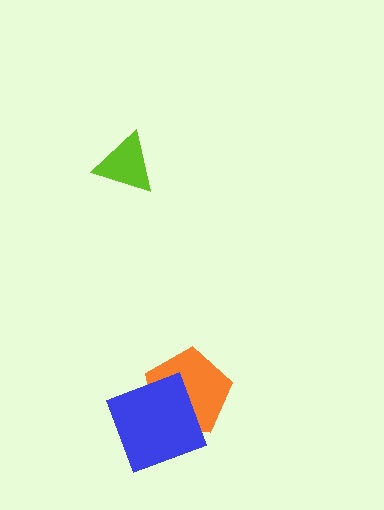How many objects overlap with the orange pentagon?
1 object overlaps with the orange pentagon.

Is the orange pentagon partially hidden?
Yes, it is partially covered by another shape.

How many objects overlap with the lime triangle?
0 objects overlap with the lime triangle.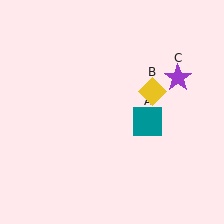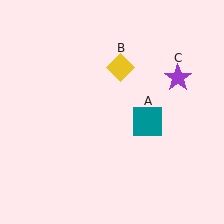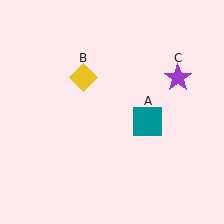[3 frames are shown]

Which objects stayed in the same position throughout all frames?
Teal square (object A) and purple star (object C) remained stationary.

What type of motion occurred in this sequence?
The yellow diamond (object B) rotated counterclockwise around the center of the scene.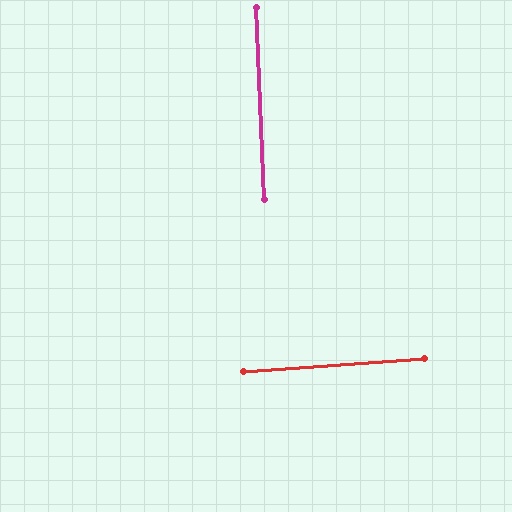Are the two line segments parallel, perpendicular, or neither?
Perpendicular — they meet at approximately 88°.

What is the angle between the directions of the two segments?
Approximately 88 degrees.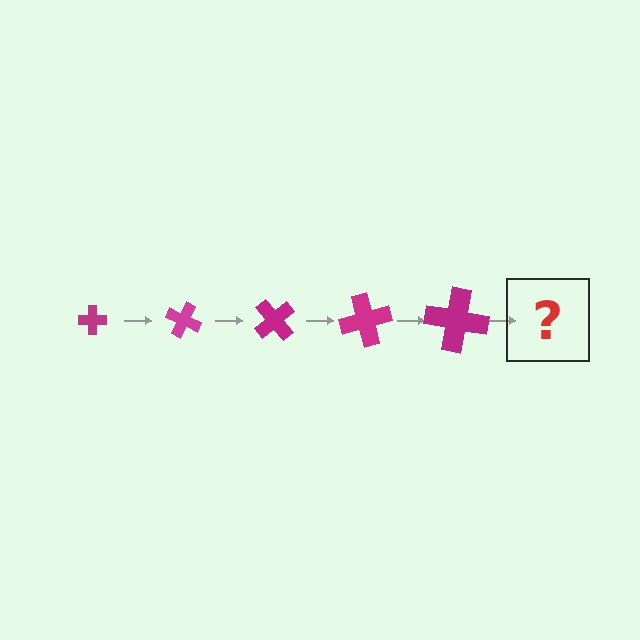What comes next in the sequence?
The next element should be a cross, larger than the previous one and rotated 125 degrees from the start.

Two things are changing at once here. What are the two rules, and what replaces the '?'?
The two rules are that the cross grows larger each step and it rotates 25 degrees each step. The '?' should be a cross, larger than the previous one and rotated 125 degrees from the start.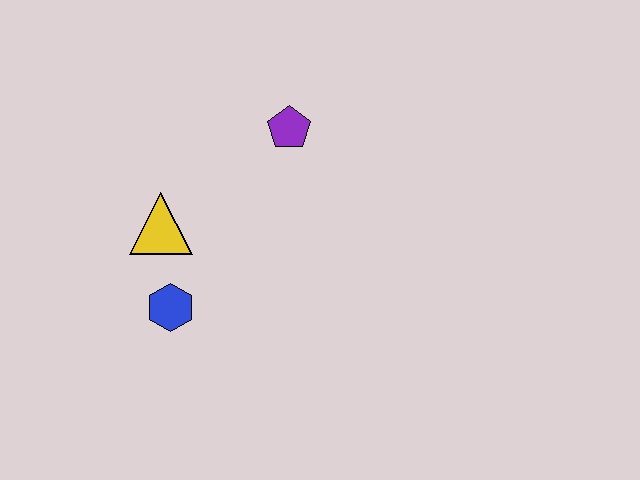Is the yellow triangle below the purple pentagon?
Yes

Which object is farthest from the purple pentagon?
The blue hexagon is farthest from the purple pentagon.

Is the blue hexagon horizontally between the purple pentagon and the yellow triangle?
Yes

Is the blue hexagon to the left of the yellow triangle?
No